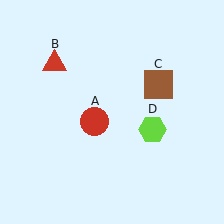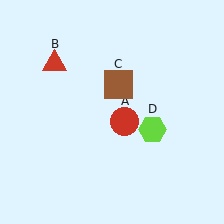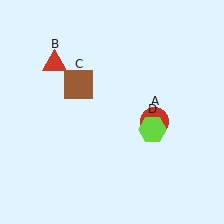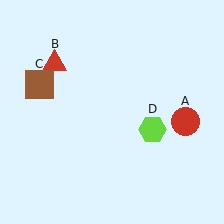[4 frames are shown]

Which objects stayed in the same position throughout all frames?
Red triangle (object B) and lime hexagon (object D) remained stationary.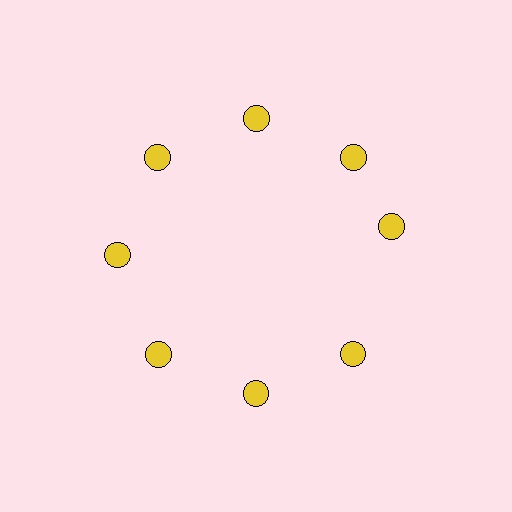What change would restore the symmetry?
The symmetry would be restored by rotating it back into even spacing with its neighbors so that all 8 circles sit at equal angles and equal distance from the center.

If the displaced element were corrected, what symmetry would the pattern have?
It would have 8-fold rotational symmetry — the pattern would map onto itself every 45 degrees.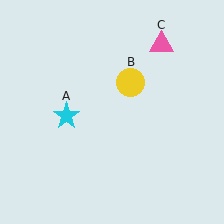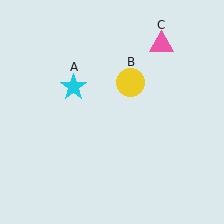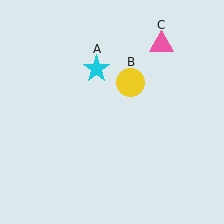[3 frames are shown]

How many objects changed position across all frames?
1 object changed position: cyan star (object A).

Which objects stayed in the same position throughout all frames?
Yellow circle (object B) and pink triangle (object C) remained stationary.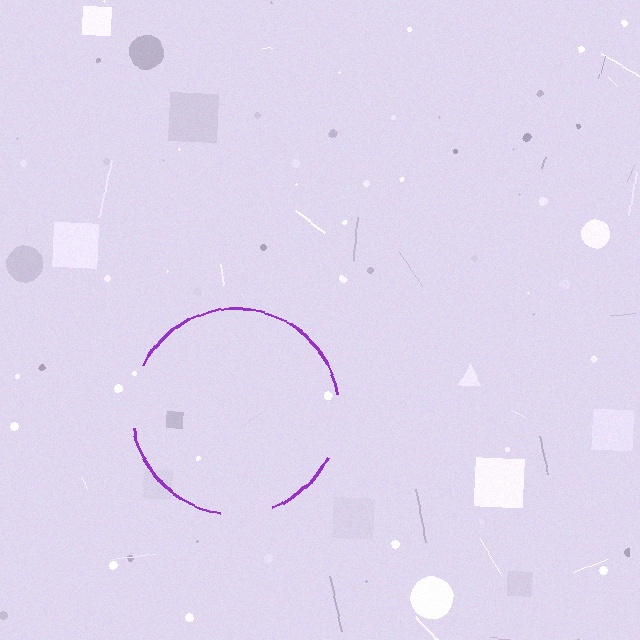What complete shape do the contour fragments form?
The contour fragments form a circle.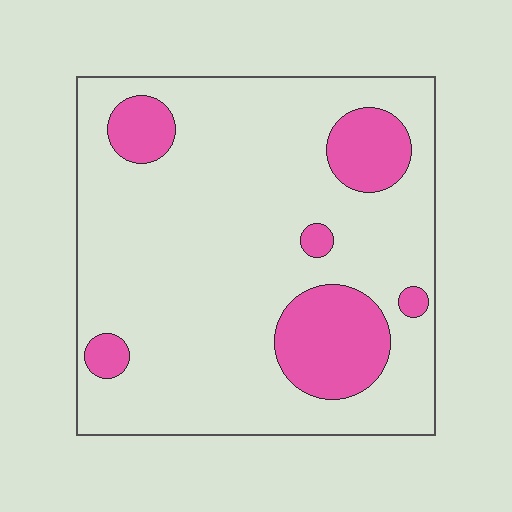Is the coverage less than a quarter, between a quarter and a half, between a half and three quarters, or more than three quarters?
Less than a quarter.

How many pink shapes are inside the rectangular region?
6.